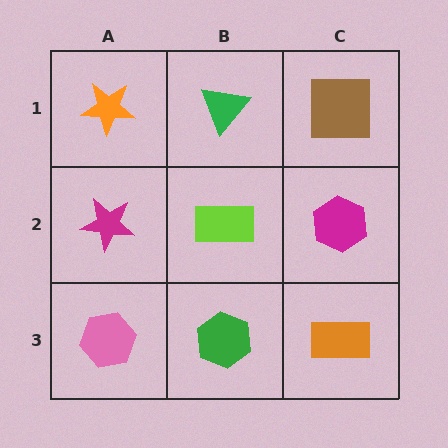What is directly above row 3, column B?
A lime rectangle.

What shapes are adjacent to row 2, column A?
An orange star (row 1, column A), a pink hexagon (row 3, column A), a lime rectangle (row 2, column B).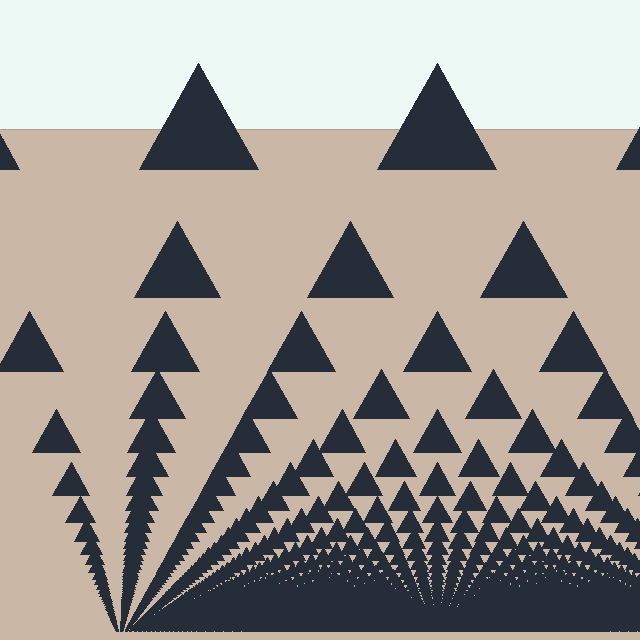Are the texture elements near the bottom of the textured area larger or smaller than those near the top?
Smaller. The gradient is inverted — elements near the bottom are smaller and denser.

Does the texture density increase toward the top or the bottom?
Density increases toward the bottom.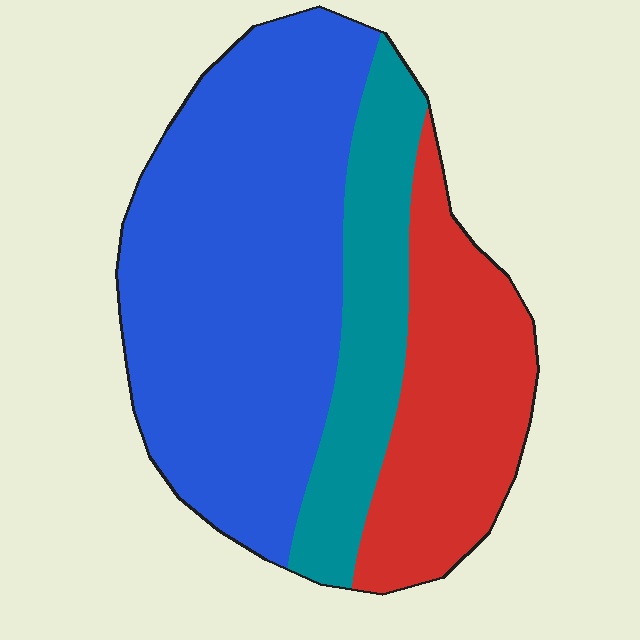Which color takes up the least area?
Teal, at roughly 20%.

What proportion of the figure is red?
Red takes up between a sixth and a third of the figure.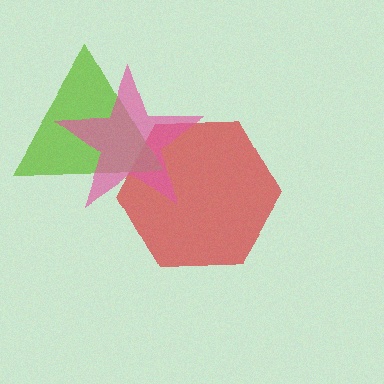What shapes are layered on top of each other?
The layered shapes are: a red hexagon, a lime triangle, a pink star.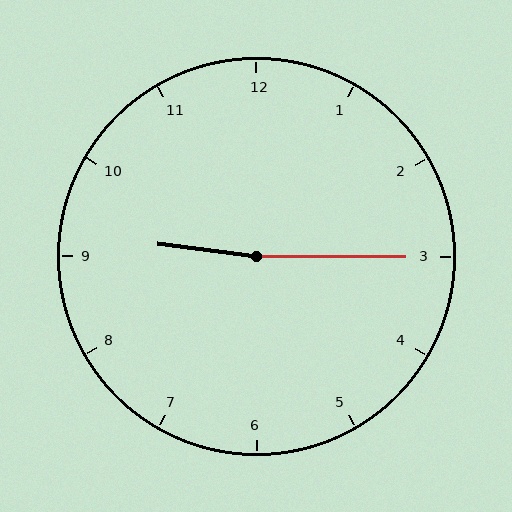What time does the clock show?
9:15.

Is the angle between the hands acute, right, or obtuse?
It is obtuse.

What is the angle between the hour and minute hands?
Approximately 172 degrees.